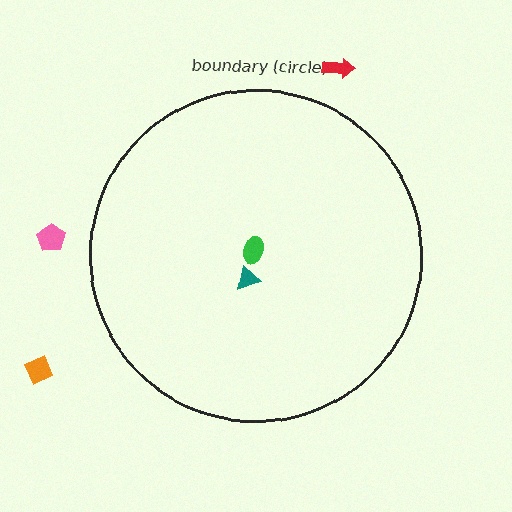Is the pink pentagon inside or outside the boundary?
Outside.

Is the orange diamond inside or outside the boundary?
Outside.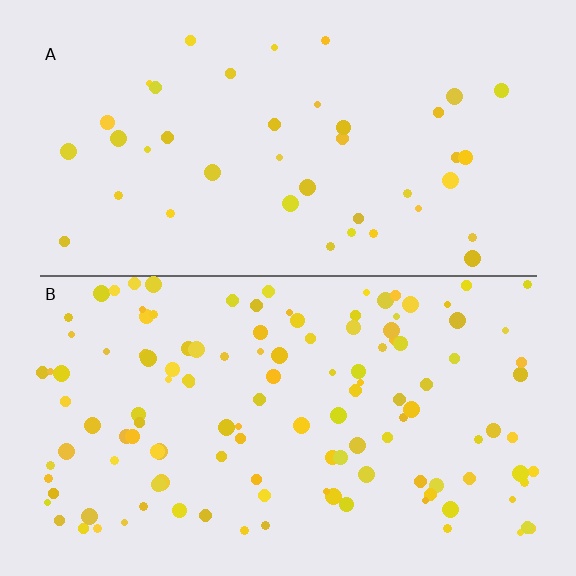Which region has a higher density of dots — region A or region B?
B (the bottom).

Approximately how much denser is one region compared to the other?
Approximately 3.0× — region B over region A.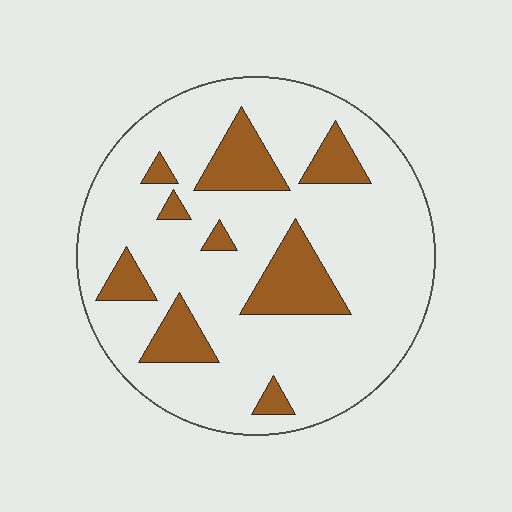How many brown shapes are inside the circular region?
9.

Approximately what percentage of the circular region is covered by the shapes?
Approximately 20%.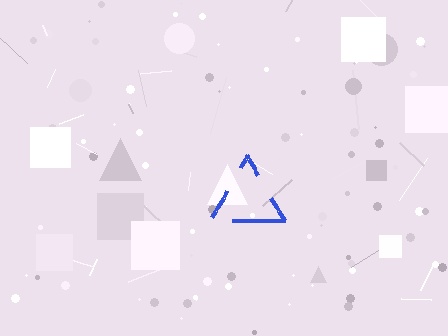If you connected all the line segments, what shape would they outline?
They would outline a triangle.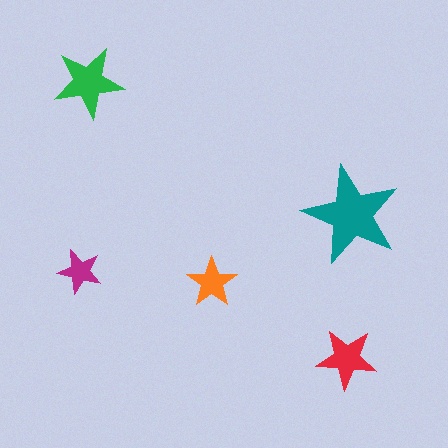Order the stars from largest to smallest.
the teal one, the green one, the red one, the orange one, the magenta one.